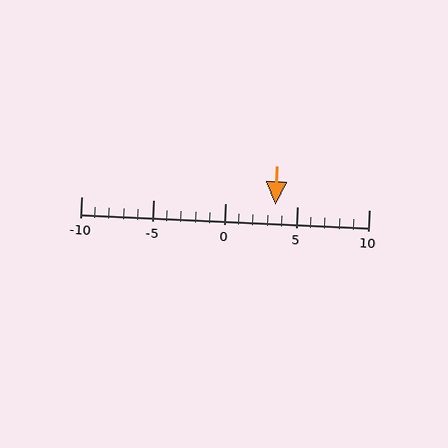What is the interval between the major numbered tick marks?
The major tick marks are spaced 5 units apart.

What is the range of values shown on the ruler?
The ruler shows values from -10 to 10.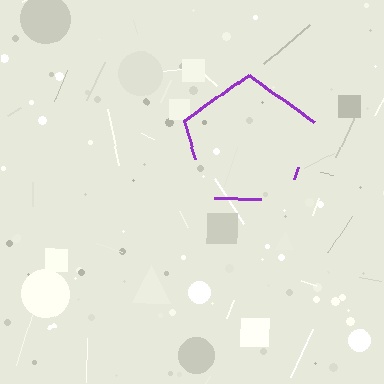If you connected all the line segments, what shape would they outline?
They would outline a pentagon.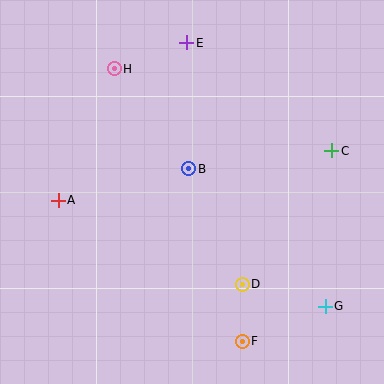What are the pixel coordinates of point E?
Point E is at (187, 43).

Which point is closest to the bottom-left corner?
Point A is closest to the bottom-left corner.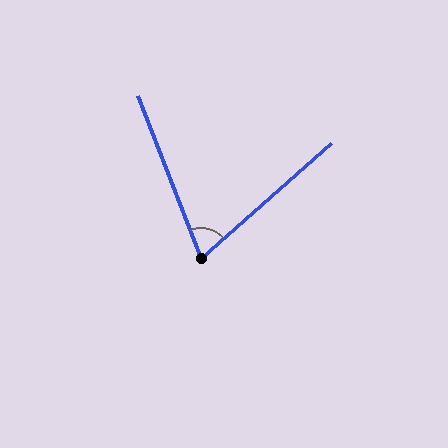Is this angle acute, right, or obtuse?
It is acute.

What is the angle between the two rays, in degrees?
Approximately 70 degrees.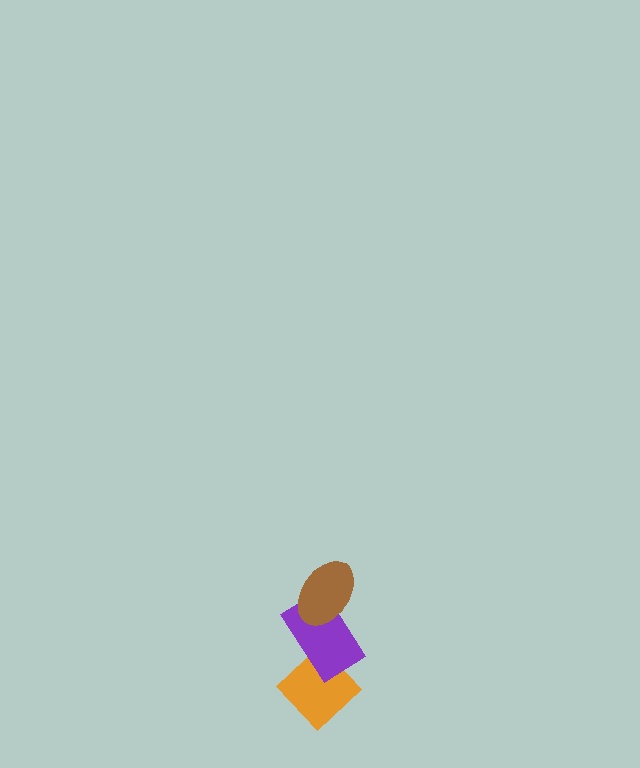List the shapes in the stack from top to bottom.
From top to bottom: the brown ellipse, the purple rectangle, the orange diamond.